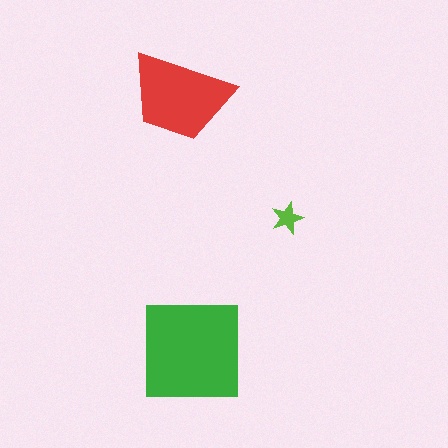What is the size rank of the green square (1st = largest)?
1st.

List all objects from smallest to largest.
The lime star, the red trapezoid, the green square.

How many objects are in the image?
There are 3 objects in the image.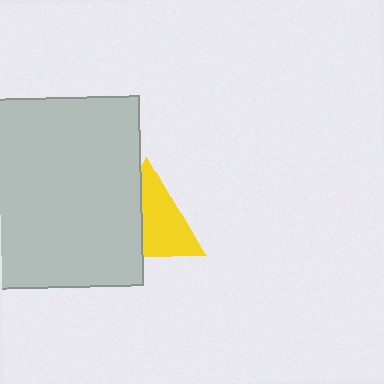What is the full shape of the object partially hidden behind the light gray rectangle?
The partially hidden object is a yellow triangle.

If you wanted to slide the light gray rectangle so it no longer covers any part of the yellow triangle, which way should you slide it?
Slide it left — that is the most direct way to separate the two shapes.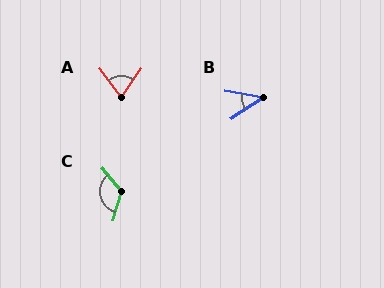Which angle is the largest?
C, at approximately 123 degrees.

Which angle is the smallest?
B, at approximately 44 degrees.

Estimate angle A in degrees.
Approximately 72 degrees.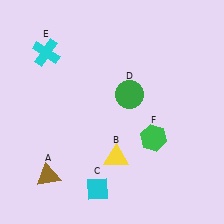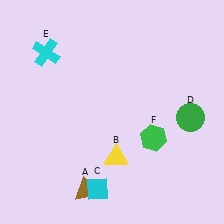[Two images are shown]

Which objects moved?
The objects that moved are: the brown triangle (A), the green circle (D).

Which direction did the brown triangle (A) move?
The brown triangle (A) moved right.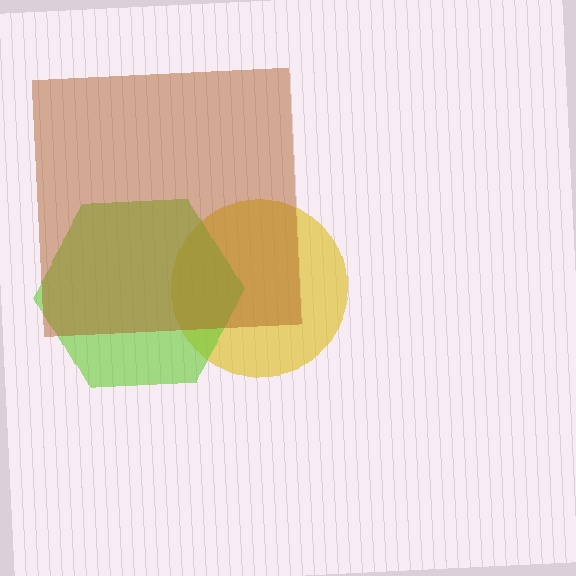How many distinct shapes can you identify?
There are 3 distinct shapes: a yellow circle, a lime hexagon, a brown square.